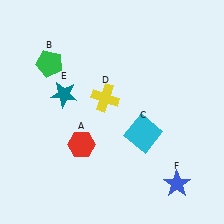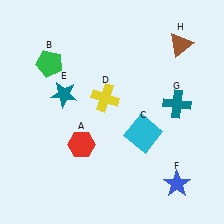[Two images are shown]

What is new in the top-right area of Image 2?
A brown triangle (H) was added in the top-right area of Image 2.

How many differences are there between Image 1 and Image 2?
There are 2 differences between the two images.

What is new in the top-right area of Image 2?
A teal cross (G) was added in the top-right area of Image 2.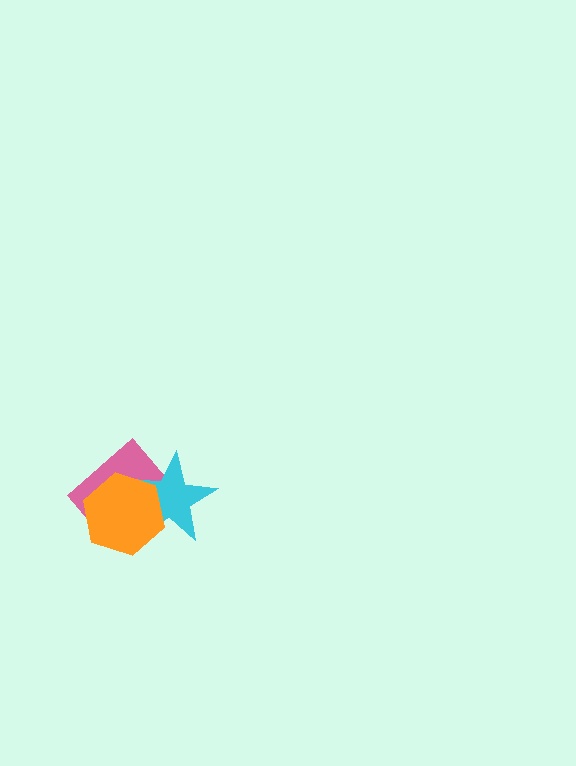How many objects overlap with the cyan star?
2 objects overlap with the cyan star.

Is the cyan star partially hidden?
Yes, it is partially covered by another shape.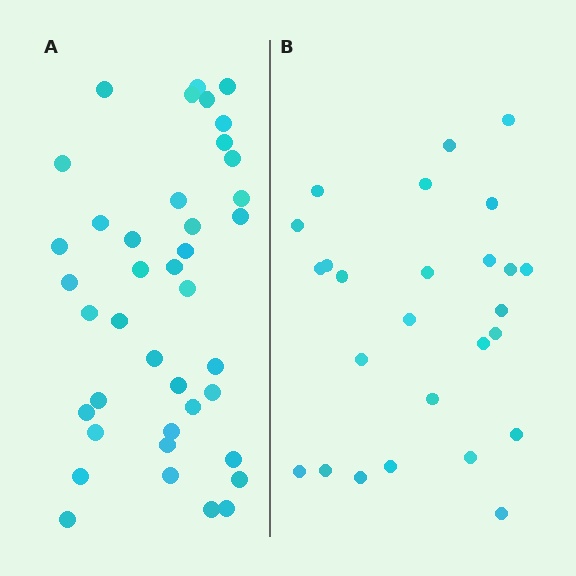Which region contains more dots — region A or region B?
Region A (the left region) has more dots.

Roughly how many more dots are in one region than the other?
Region A has approximately 15 more dots than region B.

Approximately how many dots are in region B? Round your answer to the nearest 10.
About 30 dots. (The exact count is 26, which rounds to 30.)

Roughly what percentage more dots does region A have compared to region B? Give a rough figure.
About 55% more.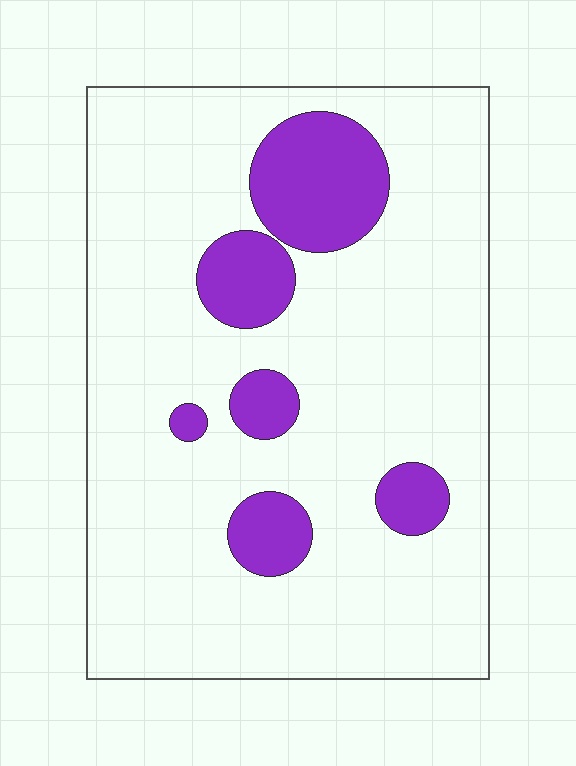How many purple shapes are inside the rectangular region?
6.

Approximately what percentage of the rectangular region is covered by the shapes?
Approximately 15%.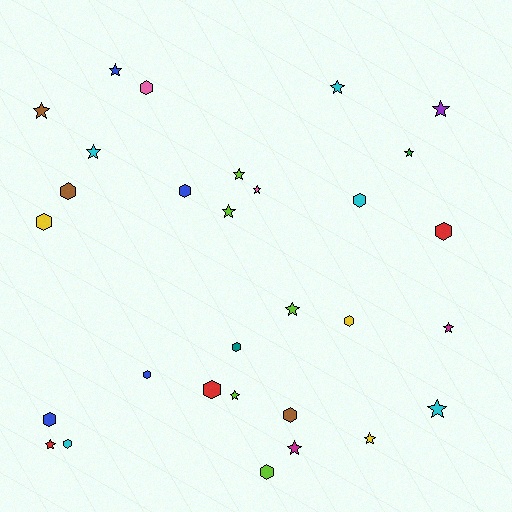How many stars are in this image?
There are 16 stars.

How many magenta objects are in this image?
There are 2 magenta objects.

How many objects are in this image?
There are 30 objects.